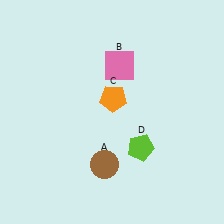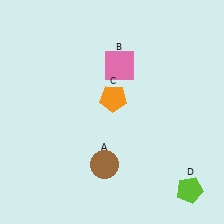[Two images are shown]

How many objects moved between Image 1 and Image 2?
1 object moved between the two images.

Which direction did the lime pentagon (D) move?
The lime pentagon (D) moved right.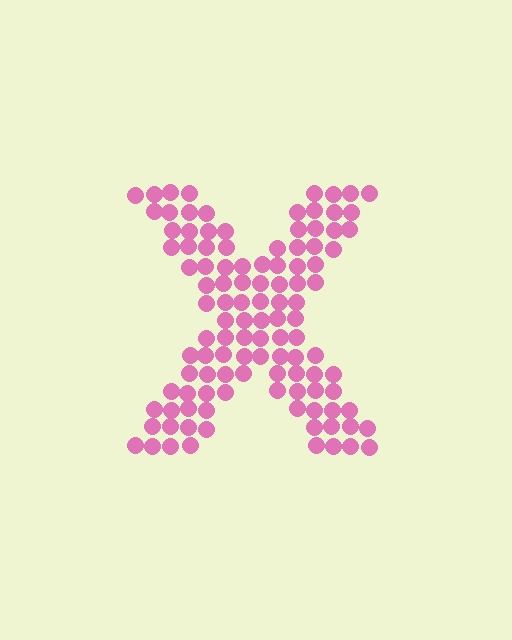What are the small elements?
The small elements are circles.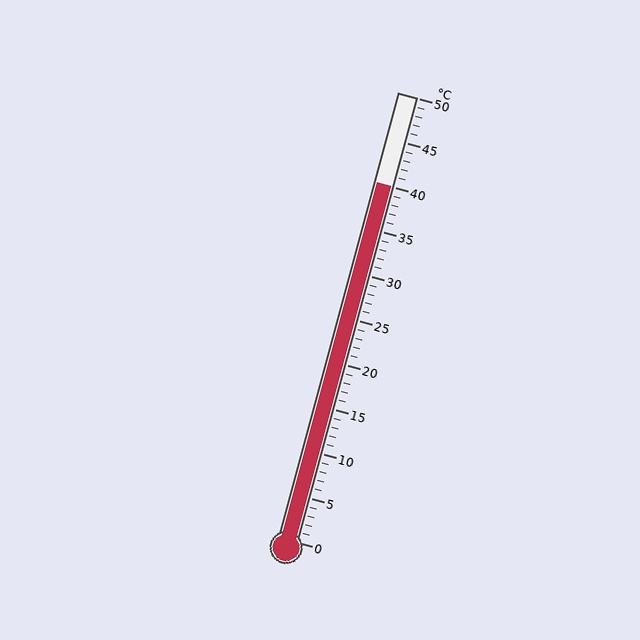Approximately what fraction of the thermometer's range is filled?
The thermometer is filled to approximately 80% of its range.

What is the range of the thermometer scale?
The thermometer scale ranges from 0°C to 50°C.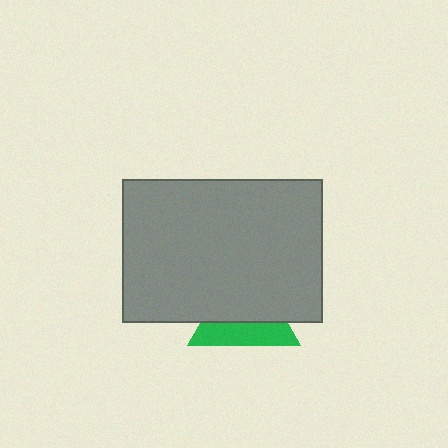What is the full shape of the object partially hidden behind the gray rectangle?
The partially hidden object is a green triangle.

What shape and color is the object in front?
The object in front is a gray rectangle.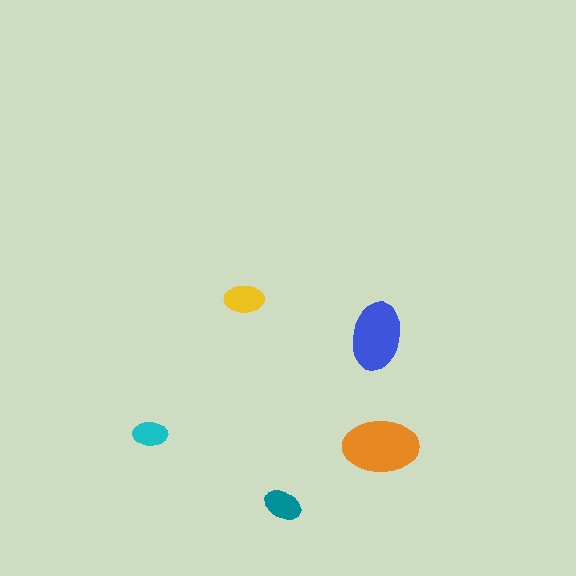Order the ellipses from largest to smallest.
the orange one, the blue one, the yellow one, the teal one, the cyan one.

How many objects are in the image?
There are 5 objects in the image.